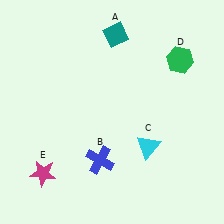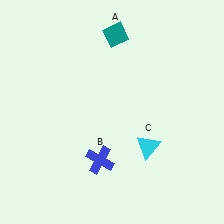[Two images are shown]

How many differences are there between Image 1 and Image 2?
There are 2 differences between the two images.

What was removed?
The green hexagon (D), the magenta star (E) were removed in Image 2.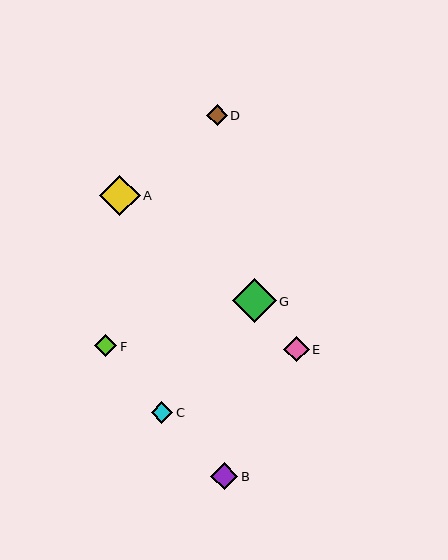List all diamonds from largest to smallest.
From largest to smallest: G, A, B, E, F, C, D.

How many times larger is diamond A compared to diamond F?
Diamond A is approximately 1.8 times the size of diamond F.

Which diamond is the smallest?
Diamond D is the smallest with a size of approximately 20 pixels.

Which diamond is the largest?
Diamond G is the largest with a size of approximately 44 pixels.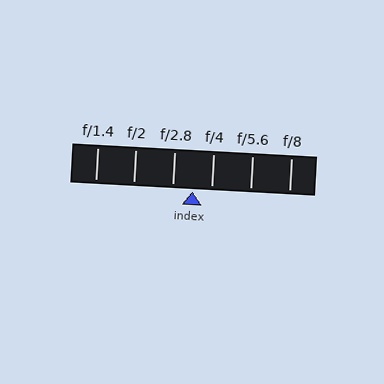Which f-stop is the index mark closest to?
The index mark is closest to f/4.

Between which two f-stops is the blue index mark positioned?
The index mark is between f/2.8 and f/4.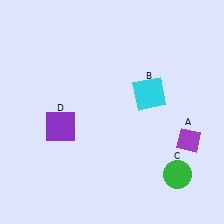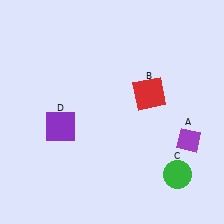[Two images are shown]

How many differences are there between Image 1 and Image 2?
There is 1 difference between the two images.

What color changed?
The square (B) changed from cyan in Image 1 to red in Image 2.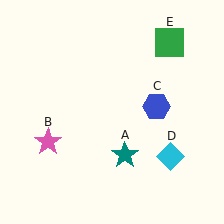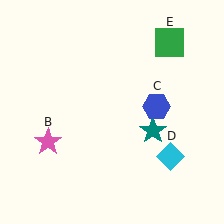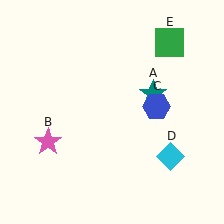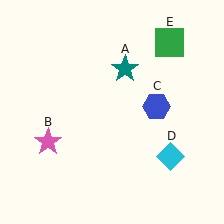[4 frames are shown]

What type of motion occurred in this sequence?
The teal star (object A) rotated counterclockwise around the center of the scene.